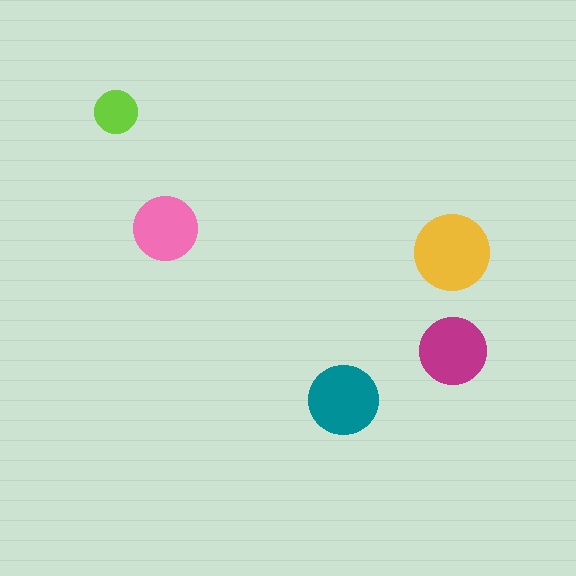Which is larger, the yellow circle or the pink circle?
The yellow one.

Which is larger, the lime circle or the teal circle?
The teal one.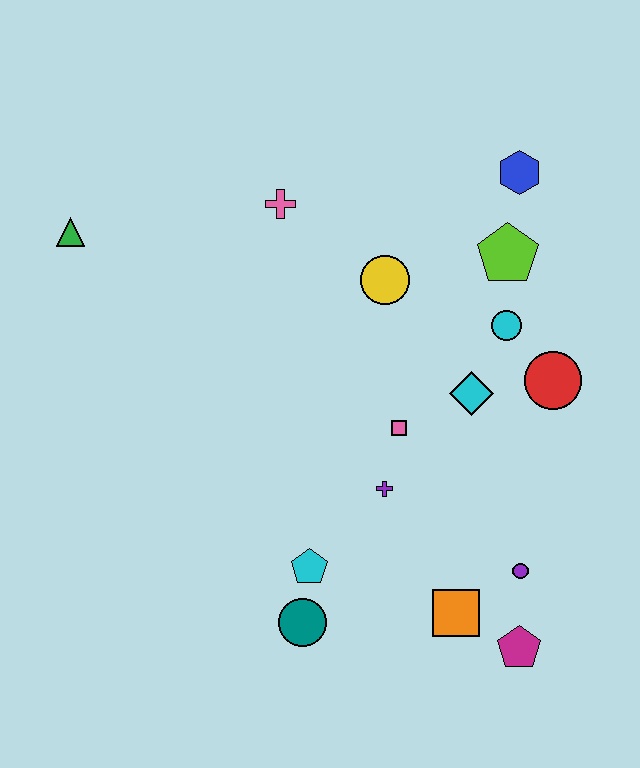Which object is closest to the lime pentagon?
The cyan circle is closest to the lime pentagon.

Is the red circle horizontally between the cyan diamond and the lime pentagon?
No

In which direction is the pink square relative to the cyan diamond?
The pink square is to the left of the cyan diamond.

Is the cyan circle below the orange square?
No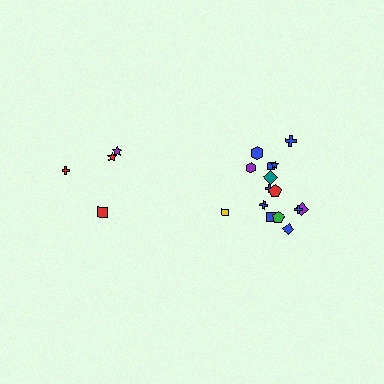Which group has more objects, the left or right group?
The right group.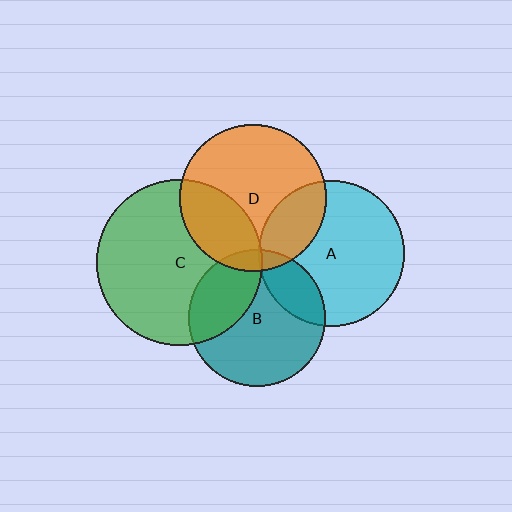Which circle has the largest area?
Circle C (green).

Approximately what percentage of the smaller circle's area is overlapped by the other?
Approximately 25%.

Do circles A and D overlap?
Yes.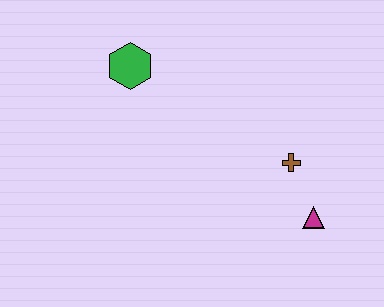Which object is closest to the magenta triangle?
The brown cross is closest to the magenta triangle.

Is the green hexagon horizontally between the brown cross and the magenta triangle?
No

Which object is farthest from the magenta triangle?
The green hexagon is farthest from the magenta triangle.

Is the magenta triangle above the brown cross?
No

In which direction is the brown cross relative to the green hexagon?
The brown cross is to the right of the green hexagon.